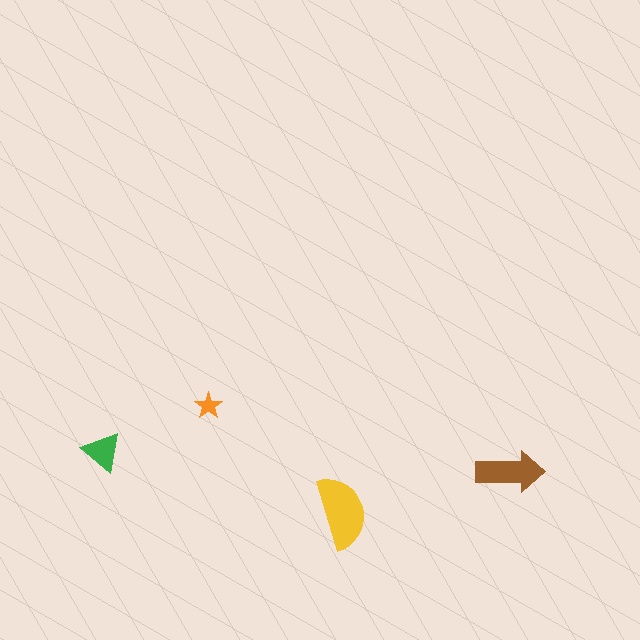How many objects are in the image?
There are 4 objects in the image.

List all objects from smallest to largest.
The orange star, the green triangle, the brown arrow, the yellow semicircle.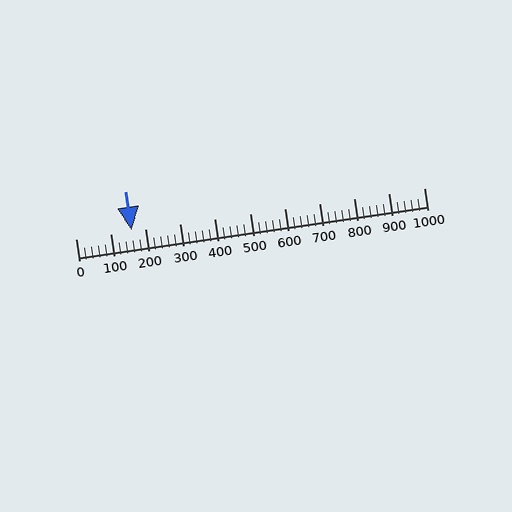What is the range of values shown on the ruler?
The ruler shows values from 0 to 1000.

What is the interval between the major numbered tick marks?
The major tick marks are spaced 100 units apart.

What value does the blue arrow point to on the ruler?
The blue arrow points to approximately 160.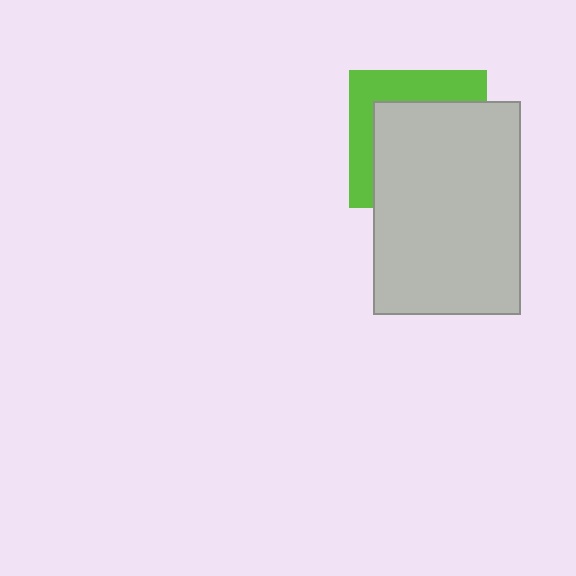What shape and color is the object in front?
The object in front is a light gray rectangle.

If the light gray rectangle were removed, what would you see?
You would see the complete lime square.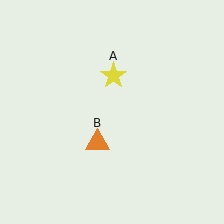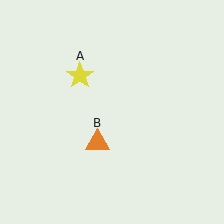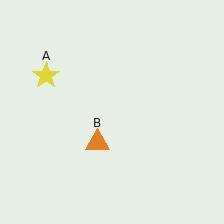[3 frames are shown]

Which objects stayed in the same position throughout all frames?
Orange triangle (object B) remained stationary.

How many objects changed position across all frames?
1 object changed position: yellow star (object A).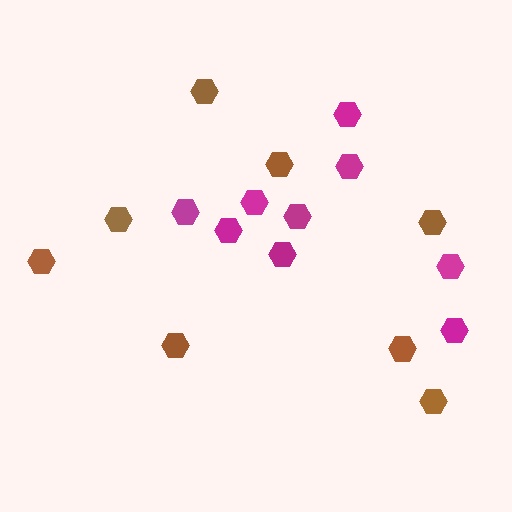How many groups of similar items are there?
There are 2 groups: one group of brown hexagons (8) and one group of magenta hexagons (9).